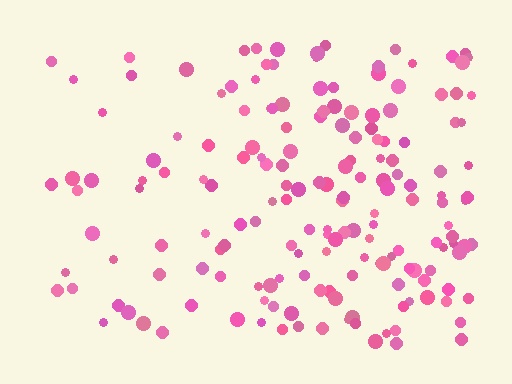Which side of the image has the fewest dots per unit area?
The left.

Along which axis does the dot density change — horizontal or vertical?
Horizontal.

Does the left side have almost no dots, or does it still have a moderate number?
Still a moderate number, just noticeably fewer than the right.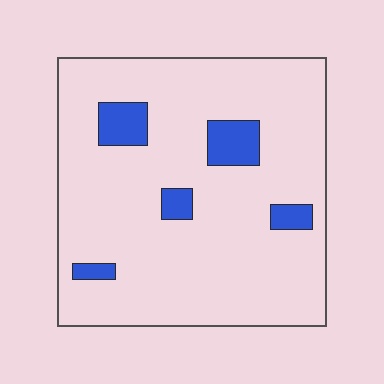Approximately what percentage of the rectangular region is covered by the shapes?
Approximately 10%.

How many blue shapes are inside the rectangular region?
5.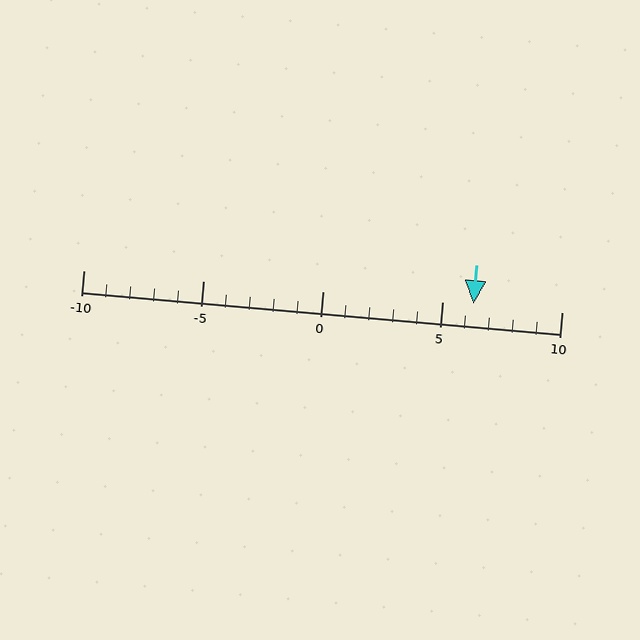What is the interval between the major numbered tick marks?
The major tick marks are spaced 5 units apart.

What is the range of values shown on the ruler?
The ruler shows values from -10 to 10.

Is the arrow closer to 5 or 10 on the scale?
The arrow is closer to 5.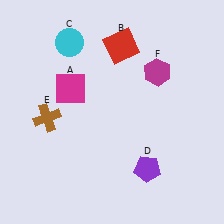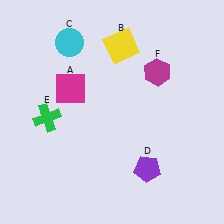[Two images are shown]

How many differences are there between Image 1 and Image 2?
There are 2 differences between the two images.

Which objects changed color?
B changed from red to yellow. E changed from brown to green.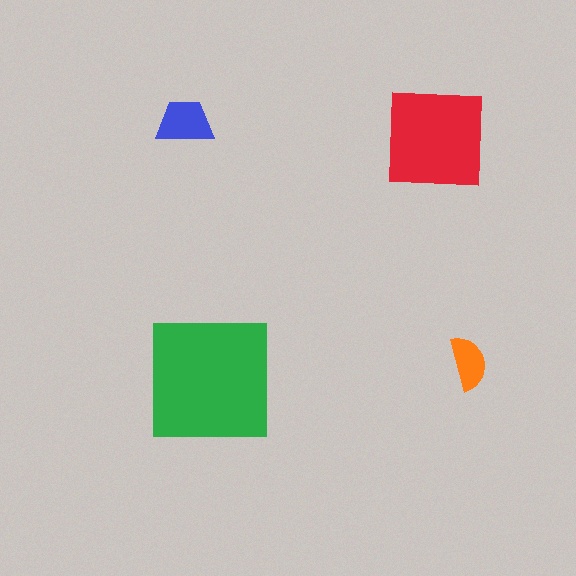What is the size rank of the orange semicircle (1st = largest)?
4th.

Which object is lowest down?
The green square is bottommost.